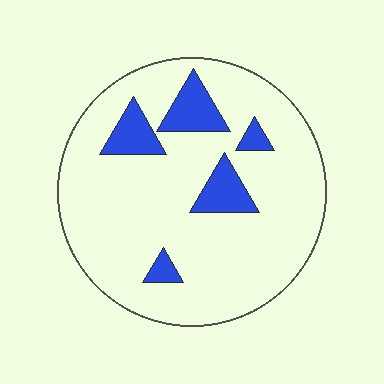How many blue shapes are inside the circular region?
5.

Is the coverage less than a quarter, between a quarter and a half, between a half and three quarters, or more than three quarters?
Less than a quarter.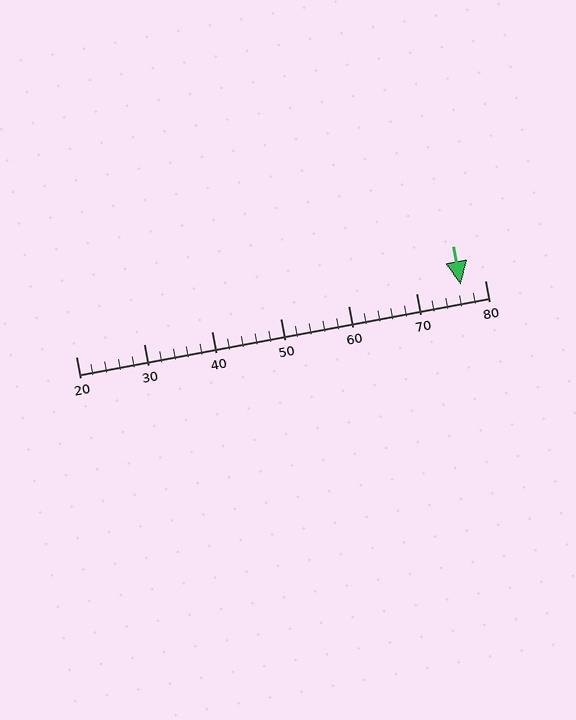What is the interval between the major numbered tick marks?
The major tick marks are spaced 10 units apart.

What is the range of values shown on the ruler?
The ruler shows values from 20 to 80.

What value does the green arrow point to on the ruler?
The green arrow points to approximately 76.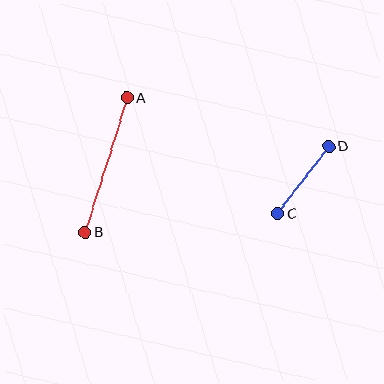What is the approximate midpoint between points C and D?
The midpoint is at approximately (303, 180) pixels.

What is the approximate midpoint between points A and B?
The midpoint is at approximately (106, 165) pixels.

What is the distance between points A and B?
The distance is approximately 141 pixels.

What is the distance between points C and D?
The distance is approximately 84 pixels.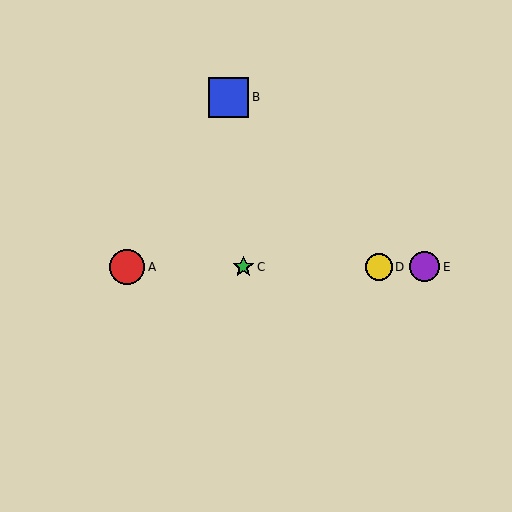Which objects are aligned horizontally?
Objects A, C, D, E are aligned horizontally.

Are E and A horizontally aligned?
Yes, both are at y≈267.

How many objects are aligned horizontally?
4 objects (A, C, D, E) are aligned horizontally.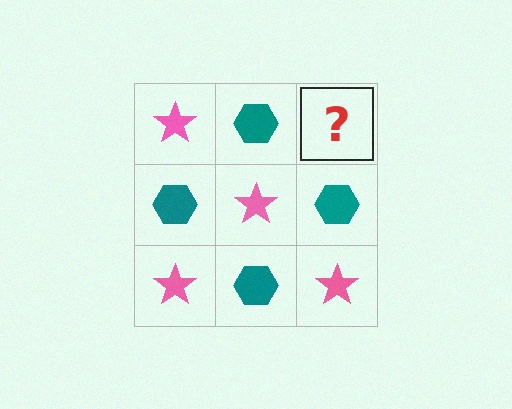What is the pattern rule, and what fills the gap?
The rule is that it alternates pink star and teal hexagon in a checkerboard pattern. The gap should be filled with a pink star.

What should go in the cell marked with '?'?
The missing cell should contain a pink star.